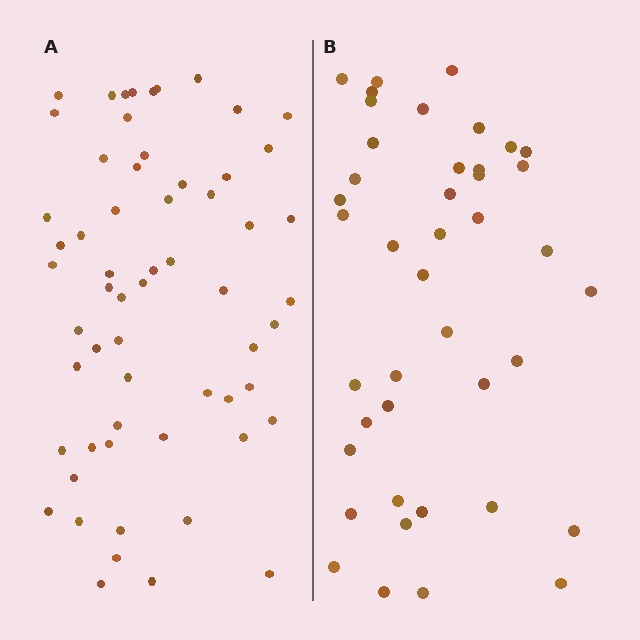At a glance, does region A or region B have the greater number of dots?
Region A (the left region) has more dots.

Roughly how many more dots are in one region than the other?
Region A has approximately 20 more dots than region B.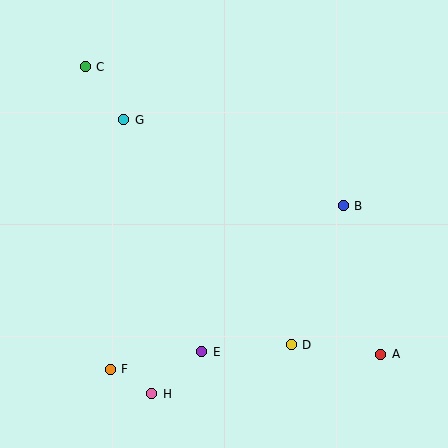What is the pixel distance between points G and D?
The distance between G and D is 280 pixels.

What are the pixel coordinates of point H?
Point H is at (152, 394).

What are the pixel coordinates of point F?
Point F is at (110, 369).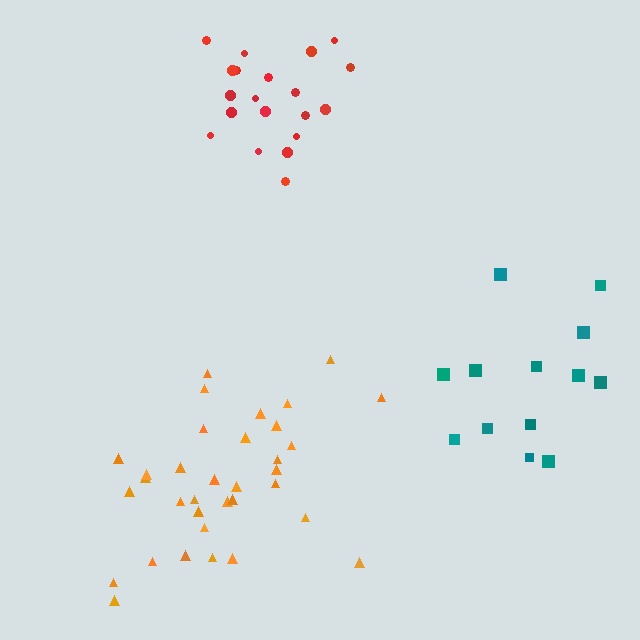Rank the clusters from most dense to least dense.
red, orange, teal.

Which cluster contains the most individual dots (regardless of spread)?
Orange (34).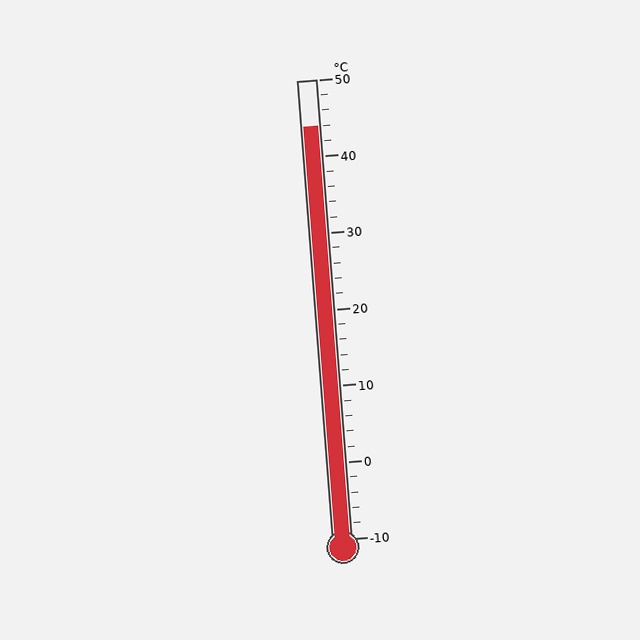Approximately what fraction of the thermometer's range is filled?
The thermometer is filled to approximately 90% of its range.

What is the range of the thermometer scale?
The thermometer scale ranges from -10°C to 50°C.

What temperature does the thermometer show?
The thermometer shows approximately 44°C.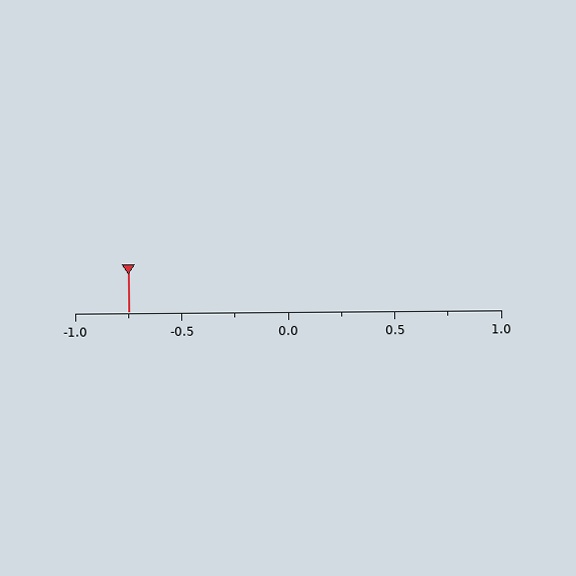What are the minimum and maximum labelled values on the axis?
The axis runs from -1.0 to 1.0.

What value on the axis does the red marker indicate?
The marker indicates approximately -0.75.